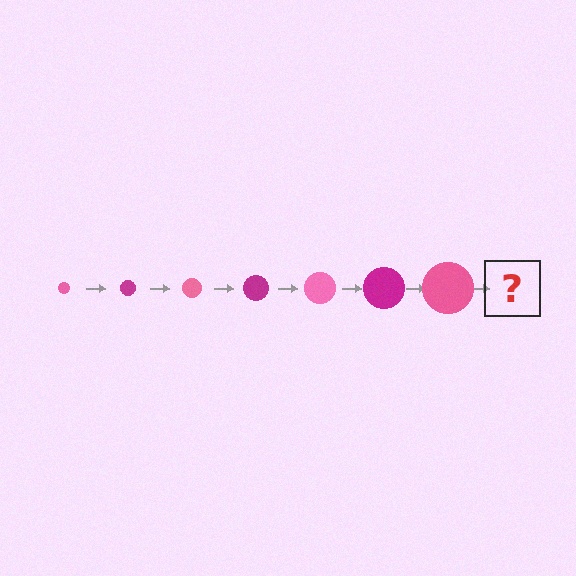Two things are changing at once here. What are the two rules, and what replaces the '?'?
The two rules are that the circle grows larger each step and the color cycles through pink and magenta. The '?' should be a magenta circle, larger than the previous one.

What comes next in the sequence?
The next element should be a magenta circle, larger than the previous one.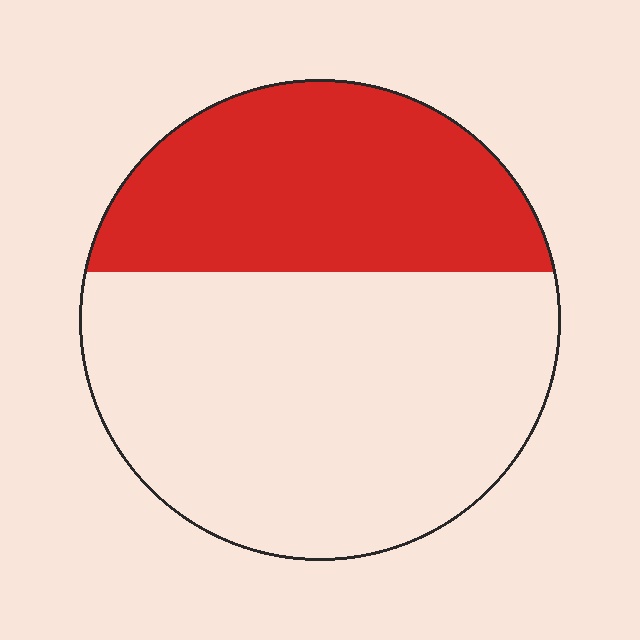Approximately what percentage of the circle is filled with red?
Approximately 35%.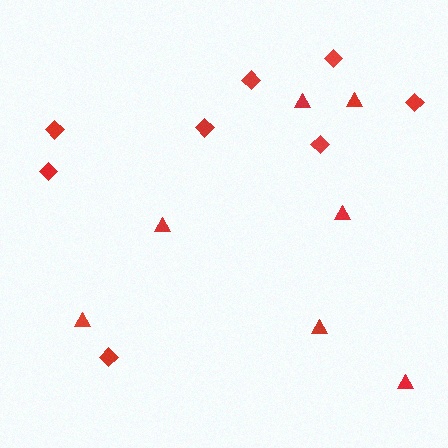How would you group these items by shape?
There are 2 groups: one group of diamonds (8) and one group of triangles (7).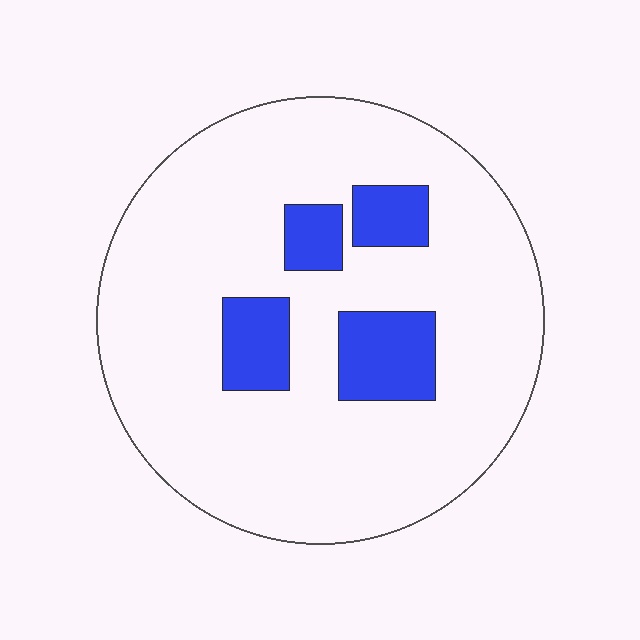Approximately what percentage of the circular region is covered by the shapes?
Approximately 15%.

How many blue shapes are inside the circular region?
4.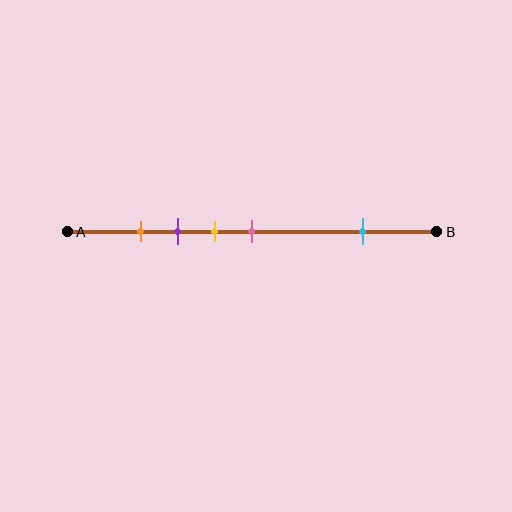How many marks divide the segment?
There are 5 marks dividing the segment.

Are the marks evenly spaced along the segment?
No, the marks are not evenly spaced.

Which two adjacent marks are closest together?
The orange and purple marks are the closest adjacent pair.